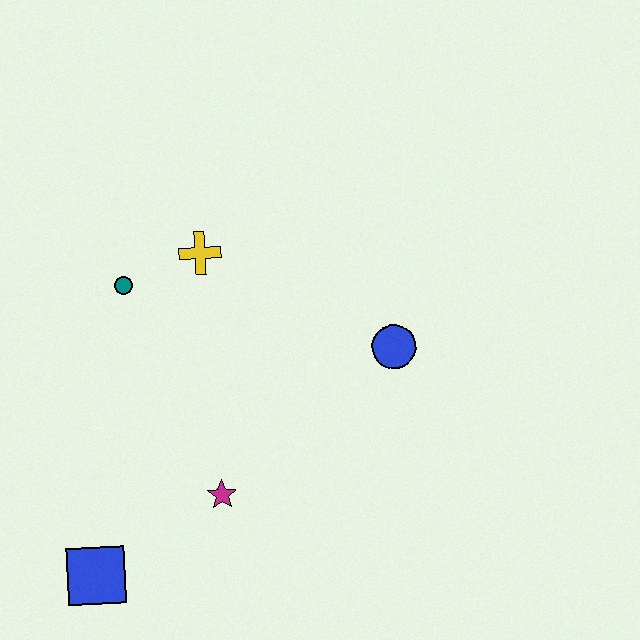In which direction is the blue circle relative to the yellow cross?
The blue circle is to the right of the yellow cross.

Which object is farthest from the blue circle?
The blue square is farthest from the blue circle.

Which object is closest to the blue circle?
The yellow cross is closest to the blue circle.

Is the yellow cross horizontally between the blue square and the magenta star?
Yes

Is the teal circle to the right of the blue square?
Yes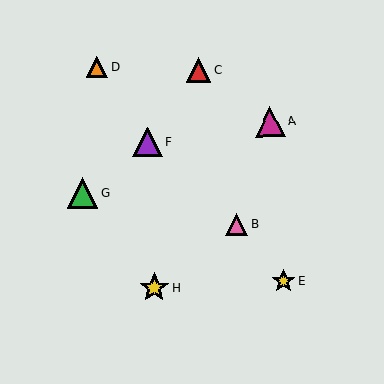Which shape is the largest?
The green triangle (labeled G) is the largest.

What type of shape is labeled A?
Shape A is a magenta triangle.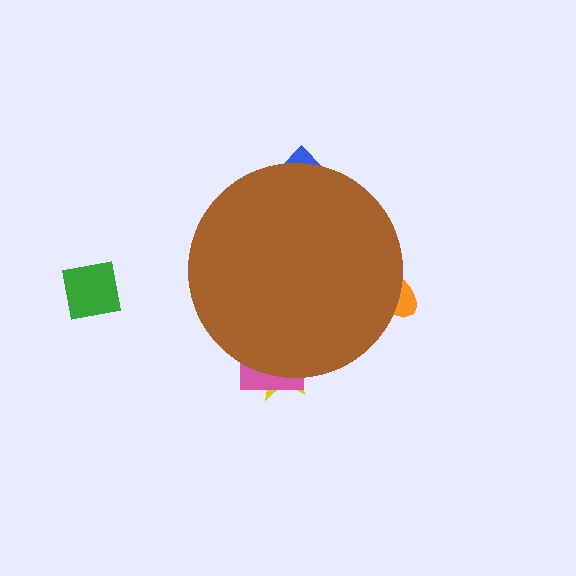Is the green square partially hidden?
No, the green square is fully visible.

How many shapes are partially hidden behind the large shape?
4 shapes are partially hidden.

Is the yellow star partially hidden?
Yes, the yellow star is partially hidden behind the brown circle.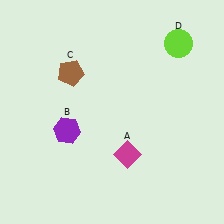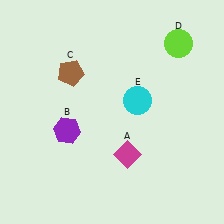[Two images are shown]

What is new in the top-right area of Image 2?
A cyan circle (E) was added in the top-right area of Image 2.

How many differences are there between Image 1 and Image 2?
There is 1 difference between the two images.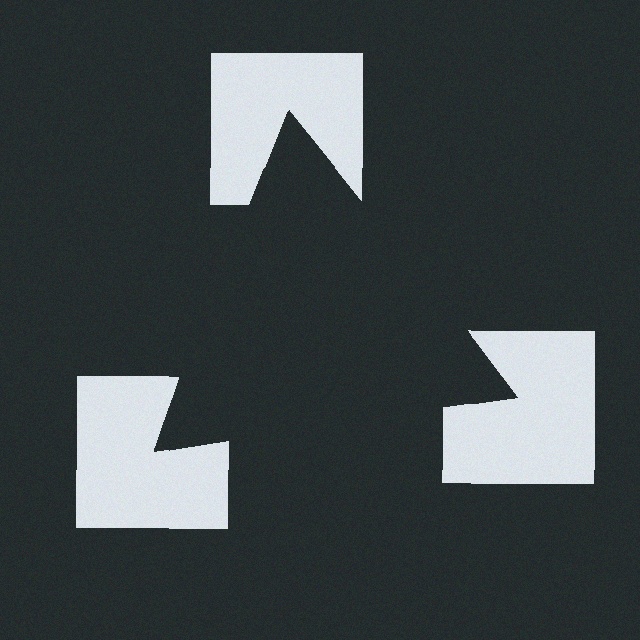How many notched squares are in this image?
There are 3 — one at each vertex of the illusory triangle.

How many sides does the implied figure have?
3 sides.